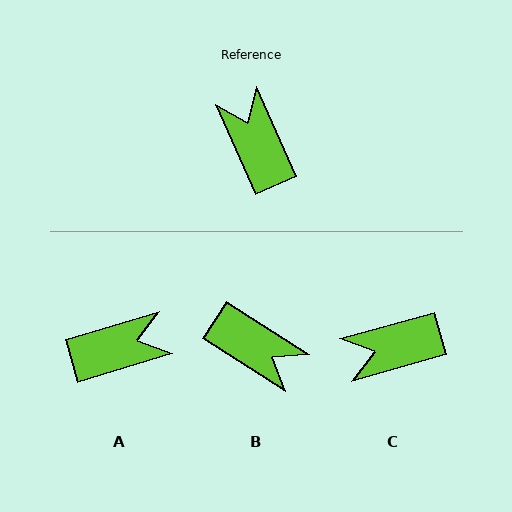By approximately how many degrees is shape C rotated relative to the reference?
Approximately 81 degrees counter-clockwise.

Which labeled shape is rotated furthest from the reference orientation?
B, about 147 degrees away.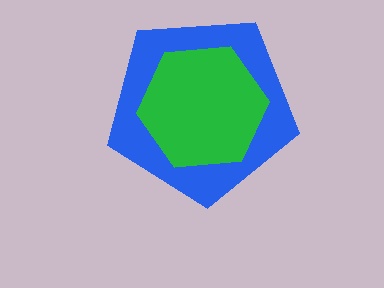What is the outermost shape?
The blue pentagon.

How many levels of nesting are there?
2.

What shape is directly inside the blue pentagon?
The green hexagon.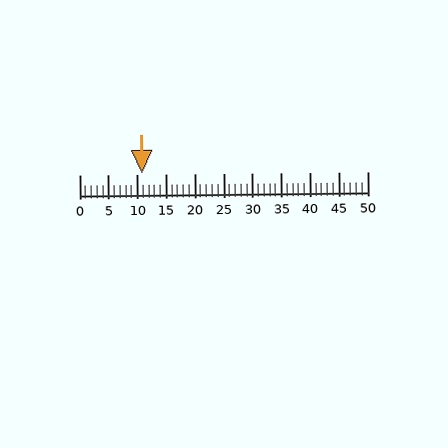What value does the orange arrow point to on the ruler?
The orange arrow points to approximately 11.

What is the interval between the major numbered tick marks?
The major tick marks are spaced 5 units apart.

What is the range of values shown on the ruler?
The ruler shows values from 0 to 50.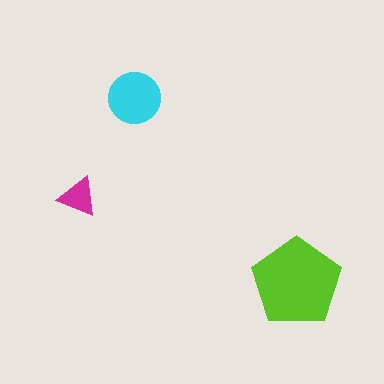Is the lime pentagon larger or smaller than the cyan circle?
Larger.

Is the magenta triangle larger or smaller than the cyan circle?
Smaller.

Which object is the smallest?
The magenta triangle.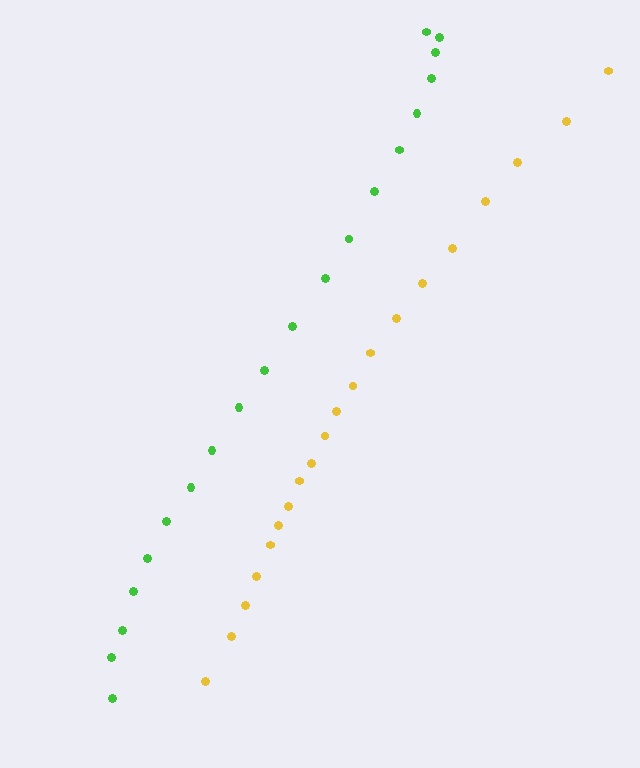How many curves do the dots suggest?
There are 2 distinct paths.